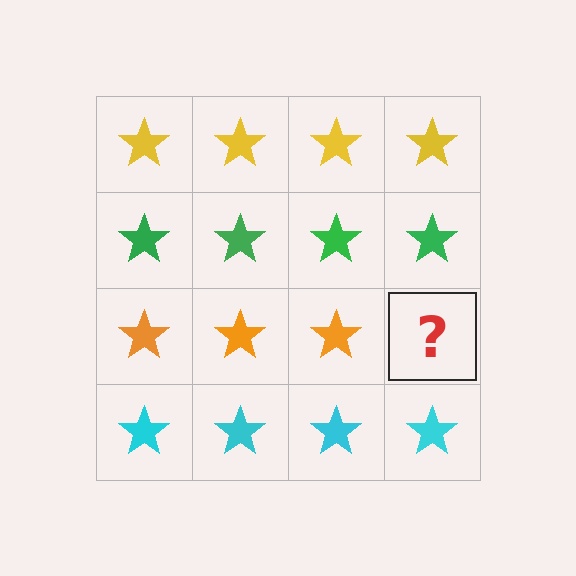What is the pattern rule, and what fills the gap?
The rule is that each row has a consistent color. The gap should be filled with an orange star.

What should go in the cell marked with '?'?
The missing cell should contain an orange star.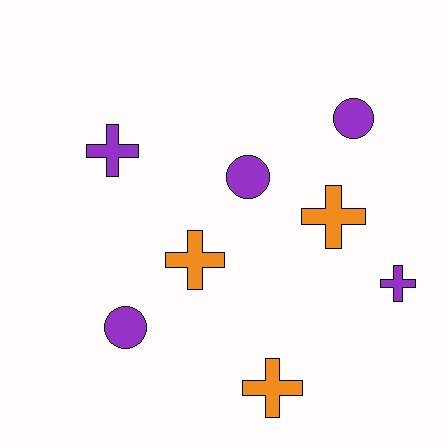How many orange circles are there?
There are no orange circles.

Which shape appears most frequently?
Cross, with 5 objects.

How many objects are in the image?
There are 8 objects.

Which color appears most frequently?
Purple, with 5 objects.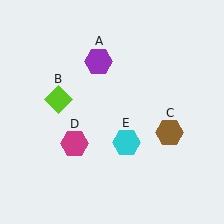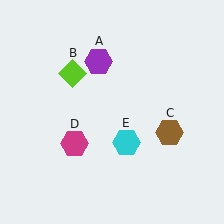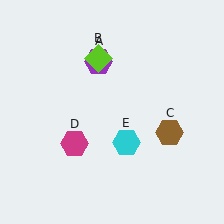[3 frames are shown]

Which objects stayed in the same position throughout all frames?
Purple hexagon (object A) and brown hexagon (object C) and magenta hexagon (object D) and cyan hexagon (object E) remained stationary.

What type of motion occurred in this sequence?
The lime diamond (object B) rotated clockwise around the center of the scene.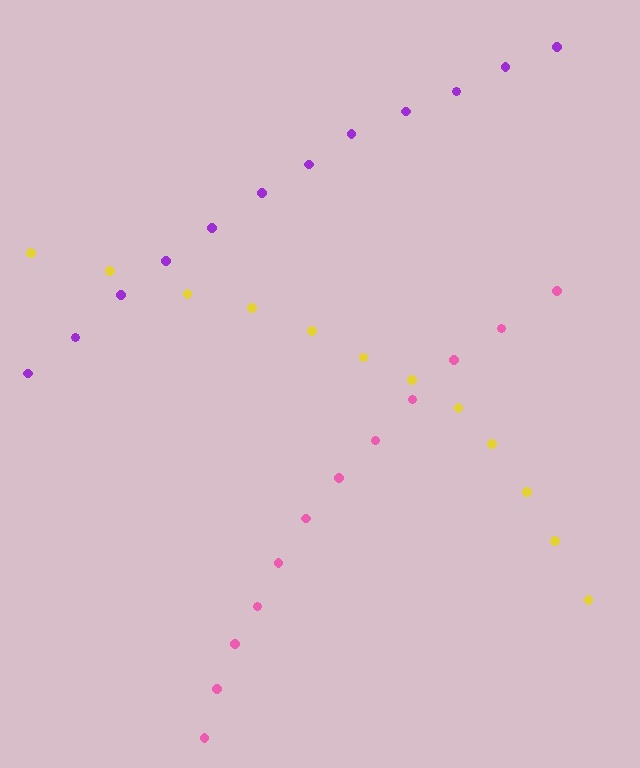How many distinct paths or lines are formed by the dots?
There are 3 distinct paths.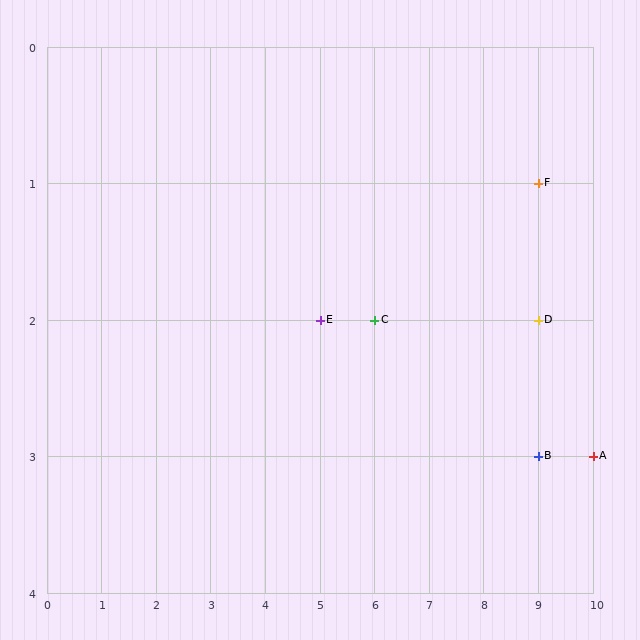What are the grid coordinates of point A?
Point A is at grid coordinates (10, 3).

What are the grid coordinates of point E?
Point E is at grid coordinates (5, 2).